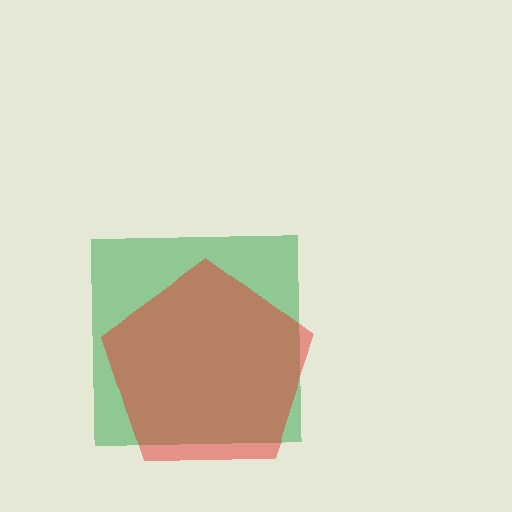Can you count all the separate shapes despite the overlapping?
Yes, there are 2 separate shapes.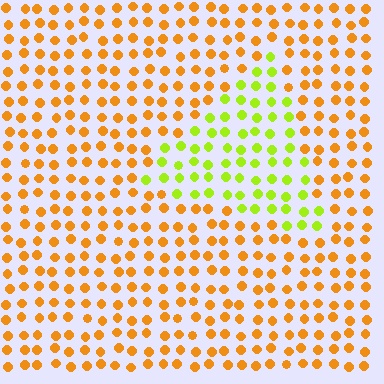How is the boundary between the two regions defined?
The boundary is defined purely by a slight shift in hue (about 49 degrees). Spacing, size, and orientation are identical on both sides.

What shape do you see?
I see a triangle.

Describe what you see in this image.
The image is filled with small orange elements in a uniform arrangement. A triangle-shaped region is visible where the elements are tinted to a slightly different hue, forming a subtle color boundary.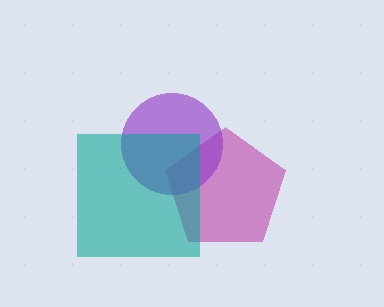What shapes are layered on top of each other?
The layered shapes are: a magenta pentagon, a purple circle, a teal square.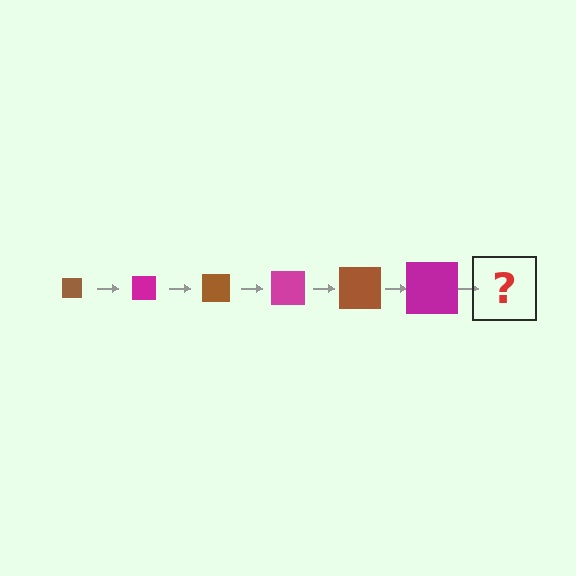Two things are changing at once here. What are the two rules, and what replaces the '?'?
The two rules are that the square grows larger each step and the color cycles through brown and magenta. The '?' should be a brown square, larger than the previous one.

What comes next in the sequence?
The next element should be a brown square, larger than the previous one.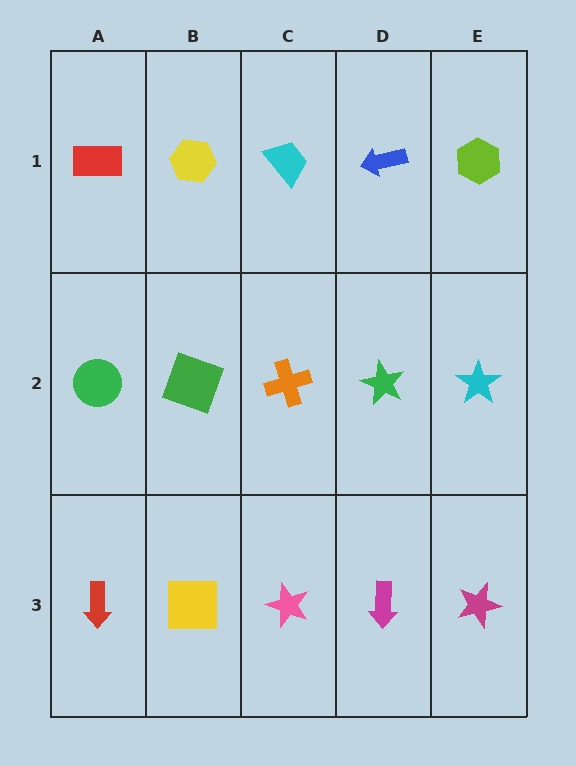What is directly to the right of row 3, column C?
A magenta arrow.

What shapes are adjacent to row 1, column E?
A cyan star (row 2, column E), a blue arrow (row 1, column D).